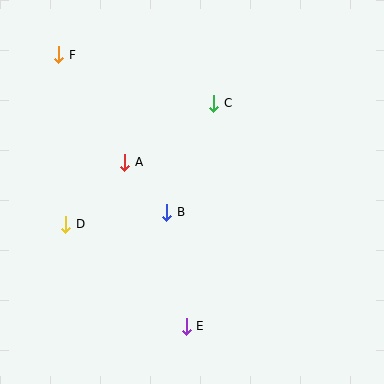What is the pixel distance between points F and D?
The distance between F and D is 170 pixels.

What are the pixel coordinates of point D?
Point D is at (66, 224).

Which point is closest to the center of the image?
Point B at (167, 212) is closest to the center.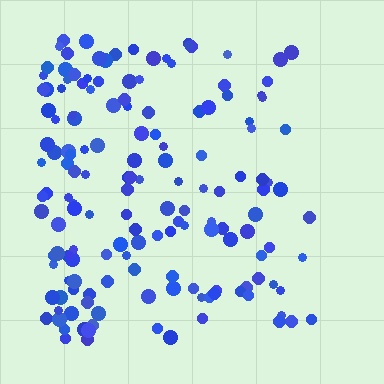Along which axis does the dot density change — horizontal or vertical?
Horizontal.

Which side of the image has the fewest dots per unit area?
The right.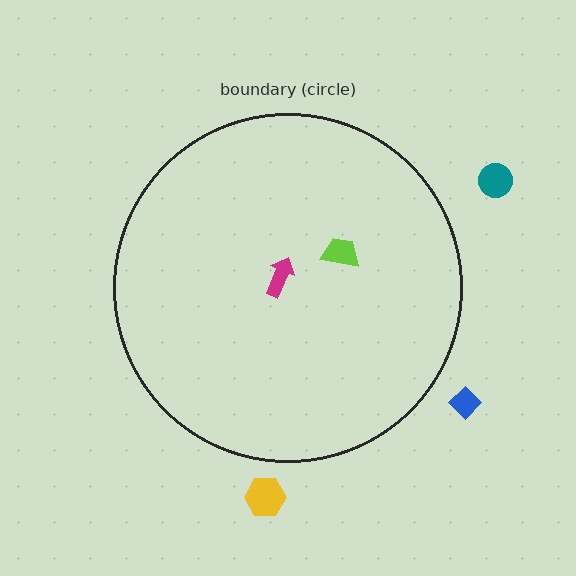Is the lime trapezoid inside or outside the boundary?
Inside.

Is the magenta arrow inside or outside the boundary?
Inside.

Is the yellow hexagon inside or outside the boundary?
Outside.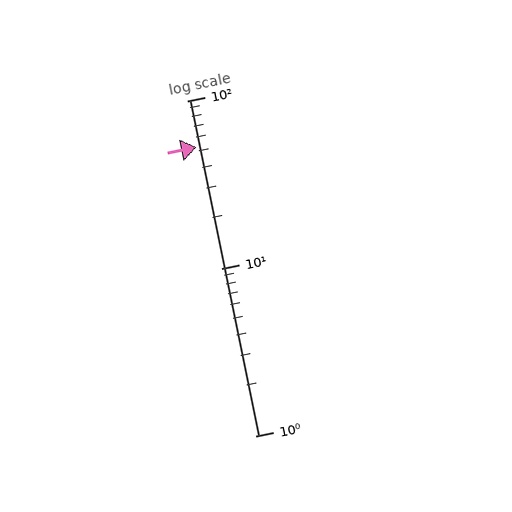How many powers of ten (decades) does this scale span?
The scale spans 2 decades, from 1 to 100.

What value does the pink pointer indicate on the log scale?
The pointer indicates approximately 53.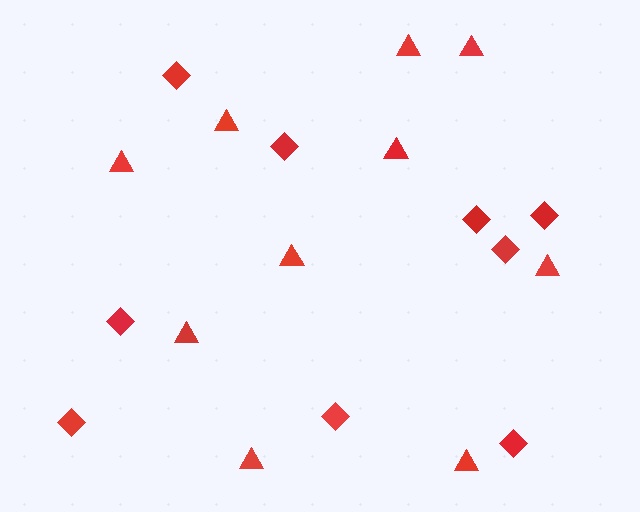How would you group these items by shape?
There are 2 groups: one group of diamonds (9) and one group of triangles (10).